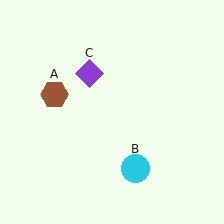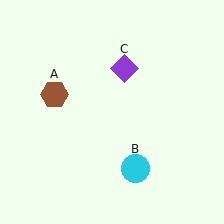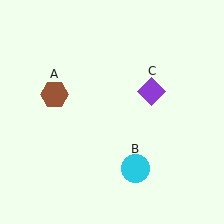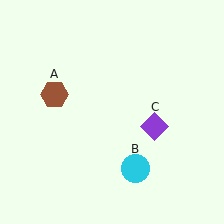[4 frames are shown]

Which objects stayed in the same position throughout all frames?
Brown hexagon (object A) and cyan circle (object B) remained stationary.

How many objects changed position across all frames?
1 object changed position: purple diamond (object C).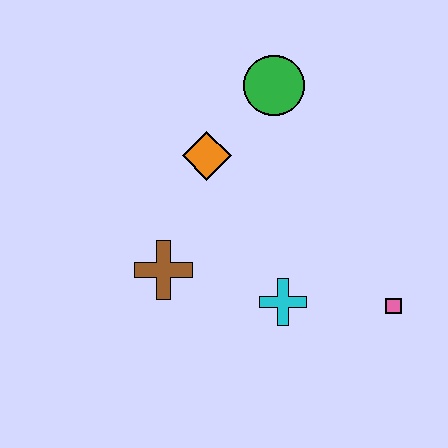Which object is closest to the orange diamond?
The green circle is closest to the orange diamond.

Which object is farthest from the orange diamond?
The pink square is farthest from the orange diamond.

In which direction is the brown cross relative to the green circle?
The brown cross is below the green circle.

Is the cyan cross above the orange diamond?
No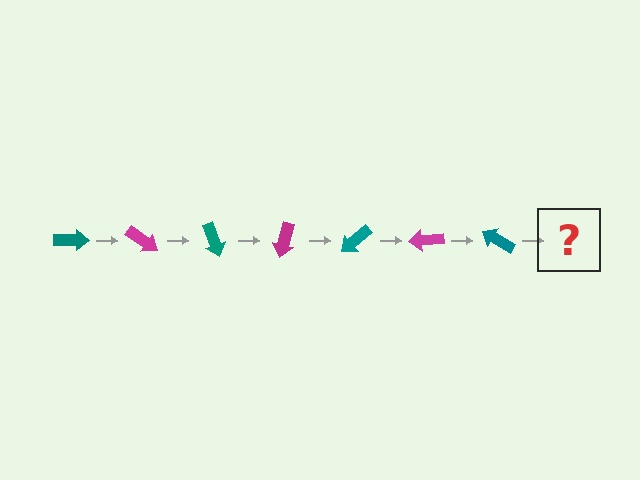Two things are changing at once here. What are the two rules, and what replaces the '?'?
The two rules are that it rotates 35 degrees each step and the color cycles through teal and magenta. The '?' should be a magenta arrow, rotated 245 degrees from the start.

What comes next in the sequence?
The next element should be a magenta arrow, rotated 245 degrees from the start.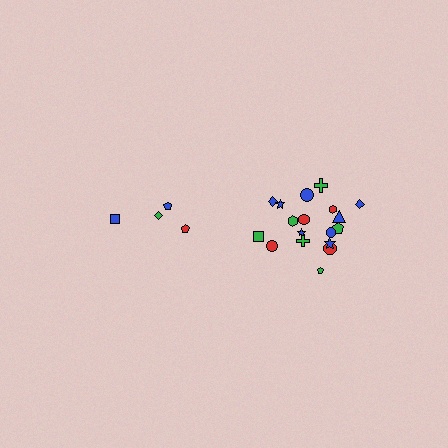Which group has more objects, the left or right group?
The right group.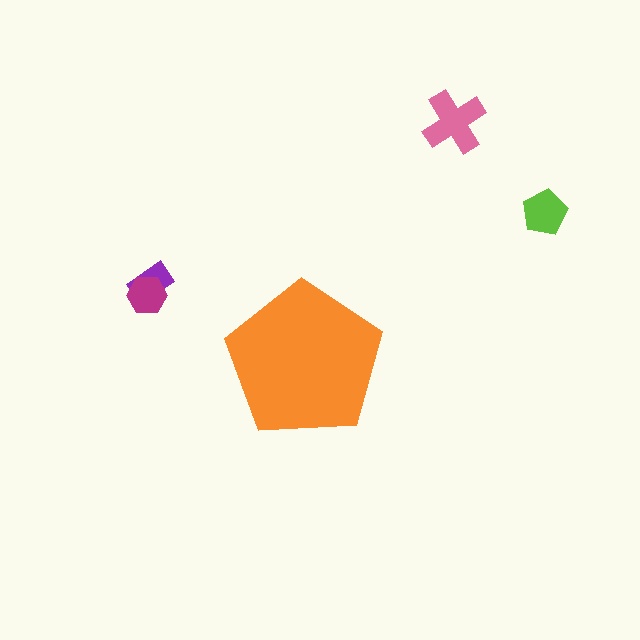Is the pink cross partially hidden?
No, the pink cross is fully visible.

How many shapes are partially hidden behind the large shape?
0 shapes are partially hidden.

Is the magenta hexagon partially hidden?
No, the magenta hexagon is fully visible.